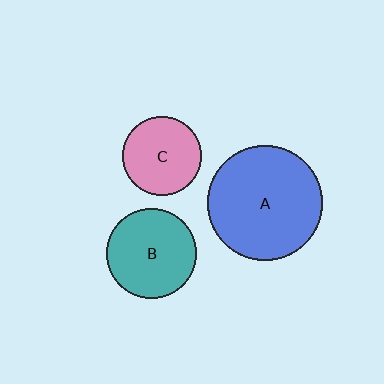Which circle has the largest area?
Circle A (blue).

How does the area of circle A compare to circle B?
Approximately 1.6 times.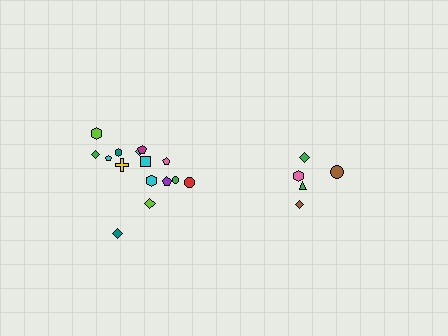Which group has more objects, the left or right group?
The left group.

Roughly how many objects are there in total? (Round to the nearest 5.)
Roughly 20 objects in total.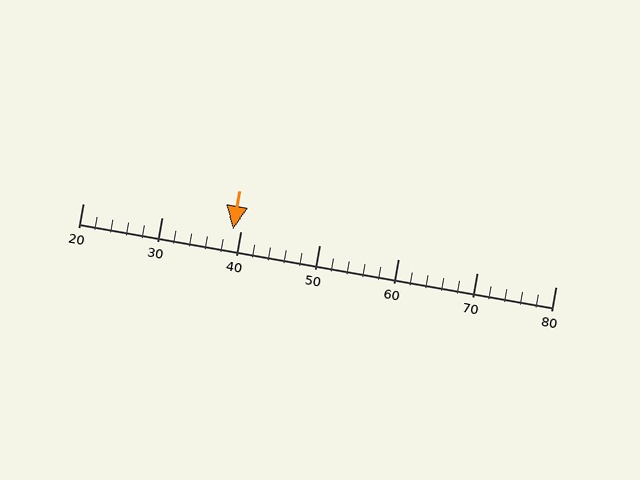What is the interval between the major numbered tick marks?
The major tick marks are spaced 10 units apart.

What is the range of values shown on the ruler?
The ruler shows values from 20 to 80.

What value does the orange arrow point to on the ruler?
The orange arrow points to approximately 39.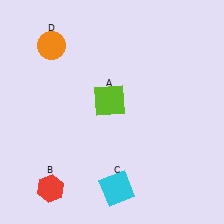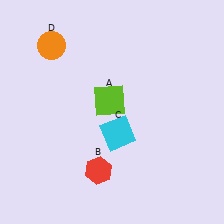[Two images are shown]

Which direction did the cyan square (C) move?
The cyan square (C) moved up.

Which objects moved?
The objects that moved are: the red hexagon (B), the cyan square (C).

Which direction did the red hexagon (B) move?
The red hexagon (B) moved right.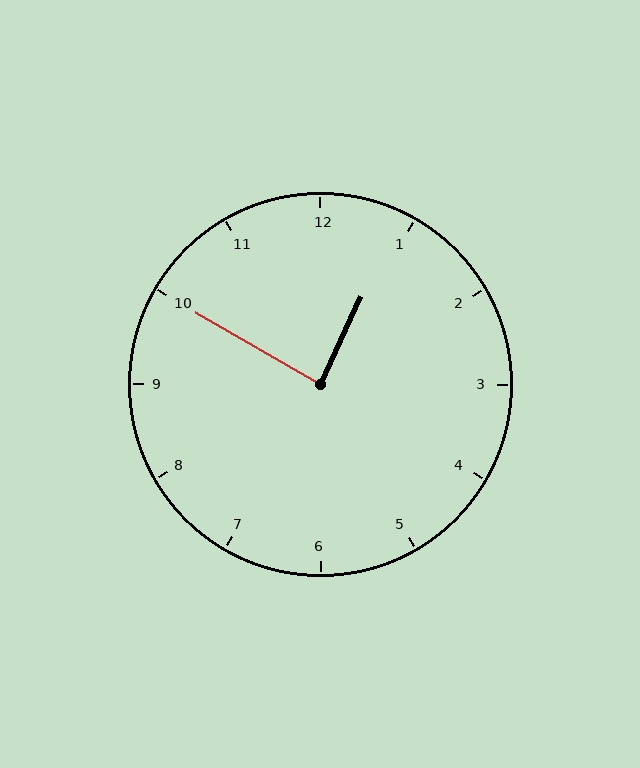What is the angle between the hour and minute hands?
Approximately 85 degrees.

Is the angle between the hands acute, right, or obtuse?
It is right.